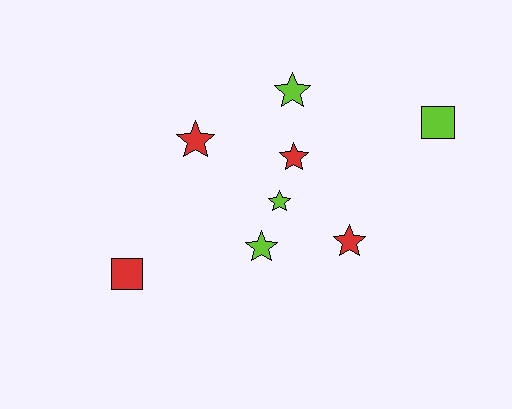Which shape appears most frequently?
Star, with 6 objects.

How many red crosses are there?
There are no red crosses.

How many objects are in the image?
There are 8 objects.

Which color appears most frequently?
Red, with 4 objects.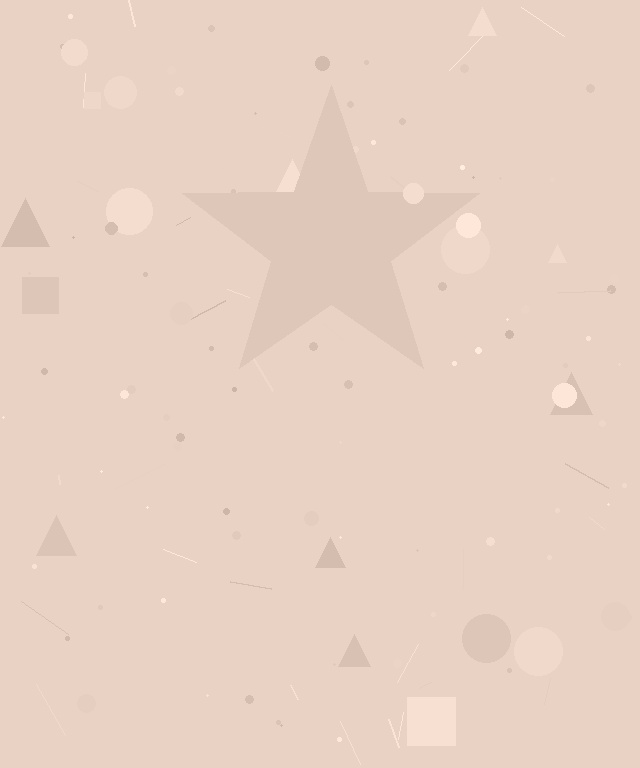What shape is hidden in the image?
A star is hidden in the image.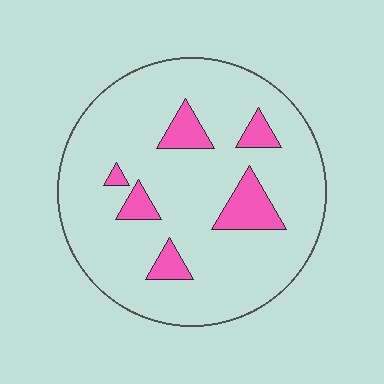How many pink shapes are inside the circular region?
6.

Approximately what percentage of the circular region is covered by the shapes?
Approximately 15%.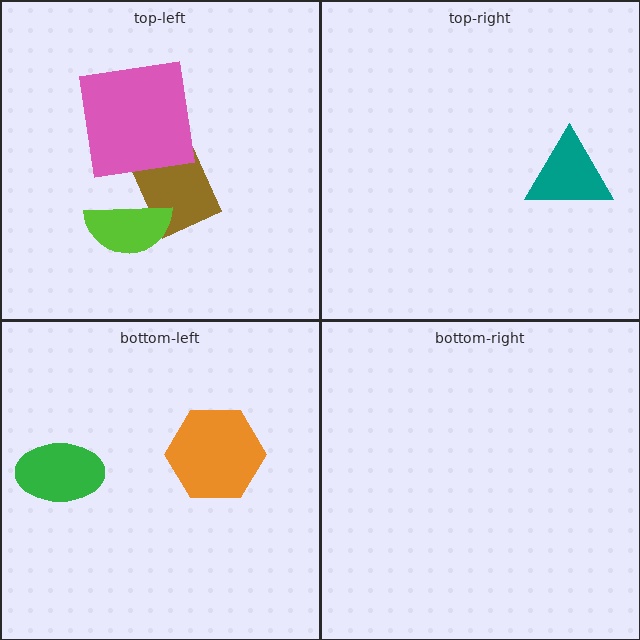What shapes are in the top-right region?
The teal triangle.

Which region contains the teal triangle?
The top-right region.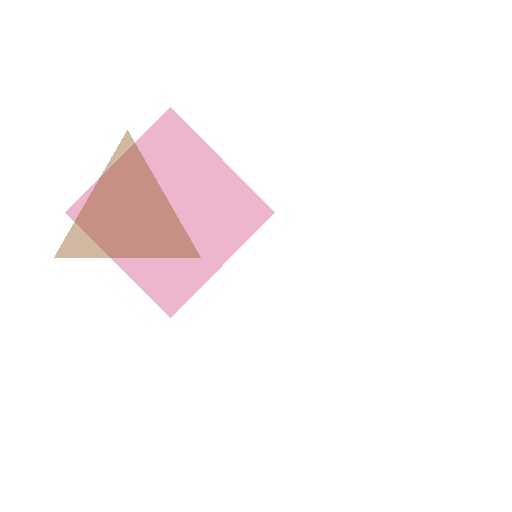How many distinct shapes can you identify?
There are 2 distinct shapes: a pink diamond, a brown triangle.